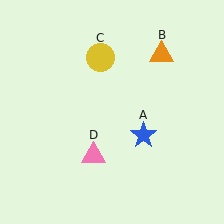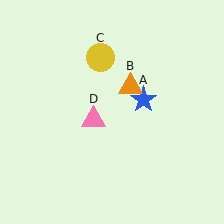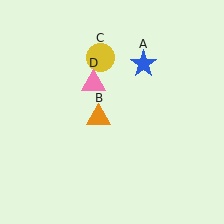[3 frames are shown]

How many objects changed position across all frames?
3 objects changed position: blue star (object A), orange triangle (object B), pink triangle (object D).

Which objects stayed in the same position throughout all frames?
Yellow circle (object C) remained stationary.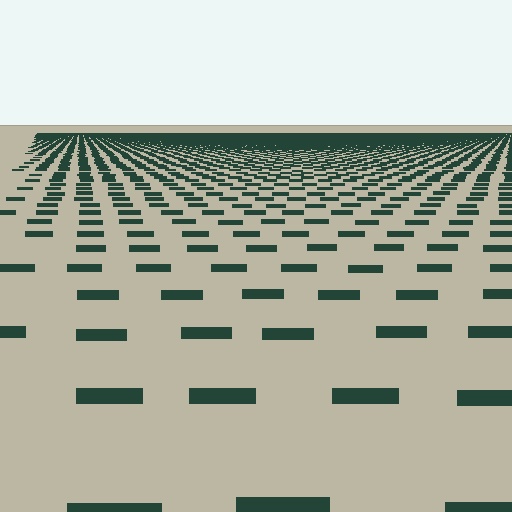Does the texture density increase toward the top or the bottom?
Density increases toward the top.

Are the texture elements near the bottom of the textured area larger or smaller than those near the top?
Larger. Near the bottom, elements are closer to the viewer and appear at a bigger on-screen size.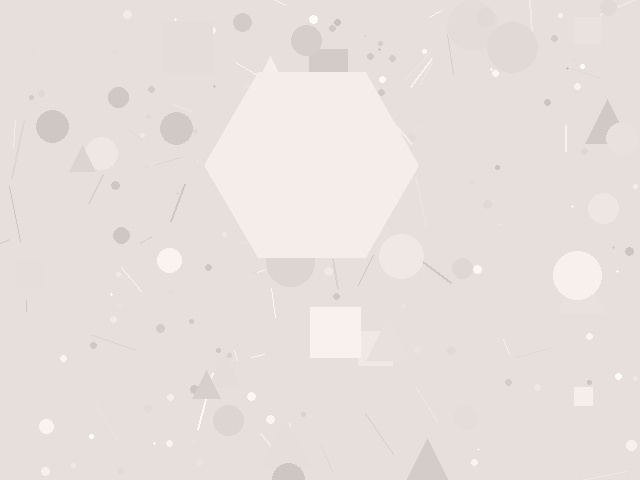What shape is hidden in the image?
A hexagon is hidden in the image.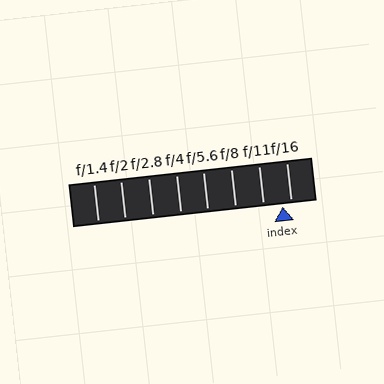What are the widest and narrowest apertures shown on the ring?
The widest aperture shown is f/1.4 and the narrowest is f/16.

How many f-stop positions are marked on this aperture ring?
There are 8 f-stop positions marked.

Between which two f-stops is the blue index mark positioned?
The index mark is between f/11 and f/16.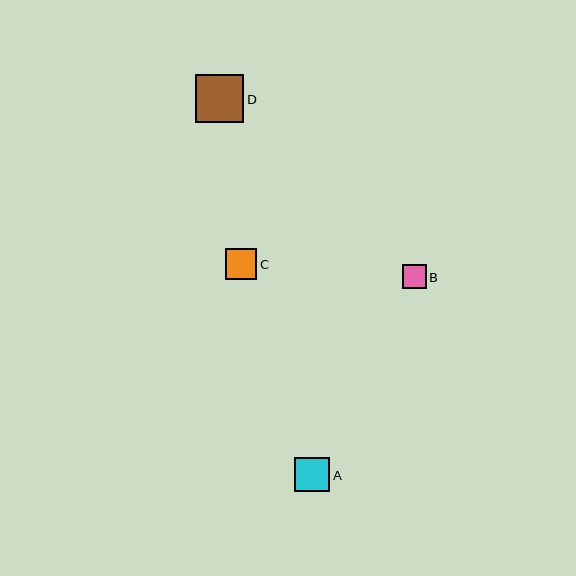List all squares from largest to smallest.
From largest to smallest: D, A, C, B.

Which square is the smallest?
Square B is the smallest with a size of approximately 24 pixels.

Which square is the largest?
Square D is the largest with a size of approximately 48 pixels.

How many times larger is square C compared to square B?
Square C is approximately 1.3 times the size of square B.